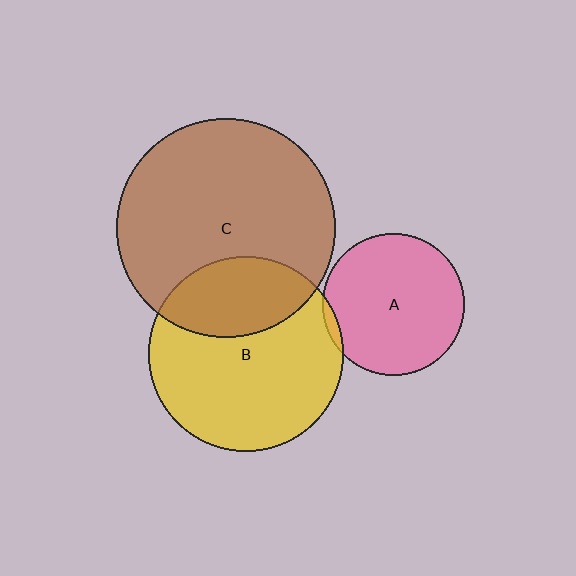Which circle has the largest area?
Circle C (brown).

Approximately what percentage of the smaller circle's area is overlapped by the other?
Approximately 5%.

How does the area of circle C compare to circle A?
Approximately 2.4 times.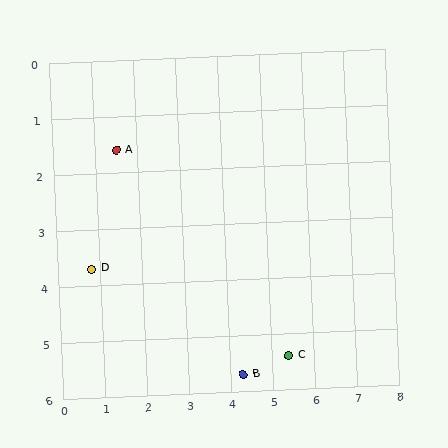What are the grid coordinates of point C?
Point C is at approximately (5.4, 5.4).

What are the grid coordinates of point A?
Point A is at approximately (1.5, 1.6).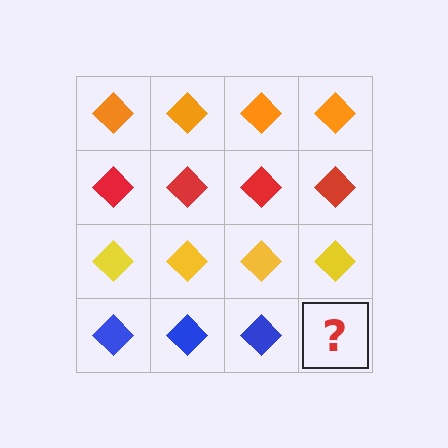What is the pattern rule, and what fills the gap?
The rule is that each row has a consistent color. The gap should be filled with a blue diamond.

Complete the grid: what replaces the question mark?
The question mark should be replaced with a blue diamond.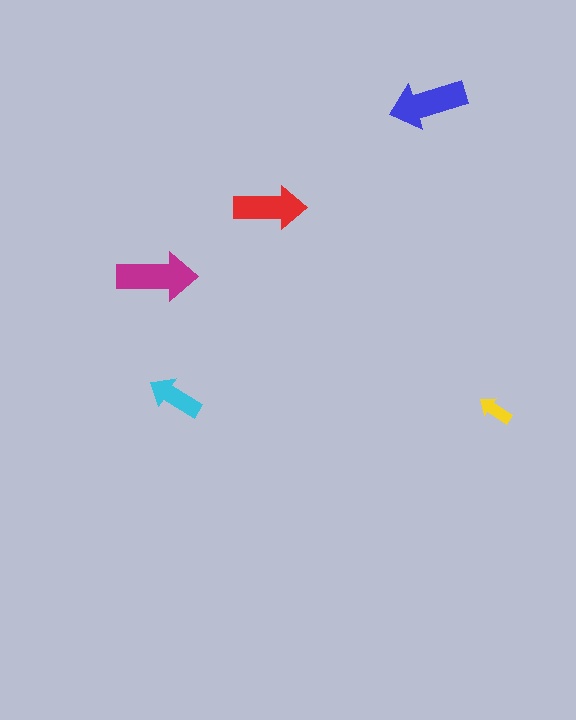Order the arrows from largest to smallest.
the magenta one, the blue one, the red one, the cyan one, the yellow one.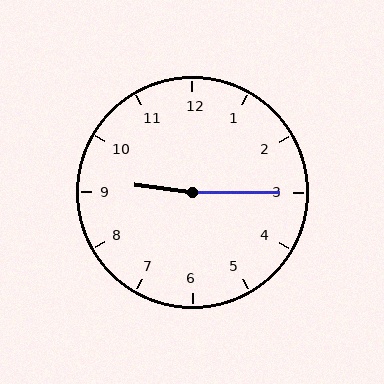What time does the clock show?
9:15.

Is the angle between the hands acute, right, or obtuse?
It is obtuse.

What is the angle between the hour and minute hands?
Approximately 172 degrees.